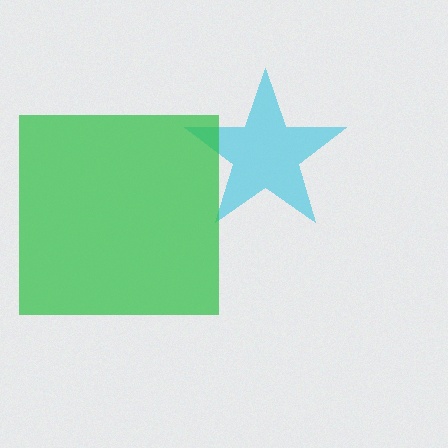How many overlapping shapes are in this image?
There are 2 overlapping shapes in the image.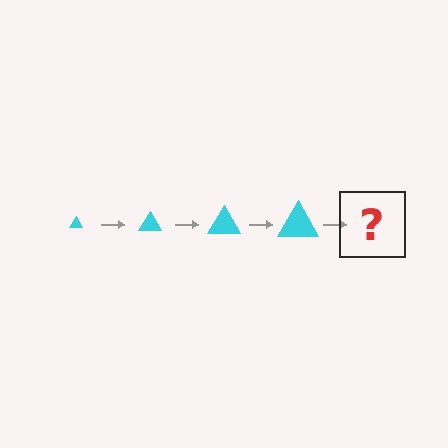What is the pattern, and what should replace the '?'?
The pattern is that the triangle gets progressively larger each step. The '?' should be a cyan triangle, larger than the previous one.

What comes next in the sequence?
The next element should be a cyan triangle, larger than the previous one.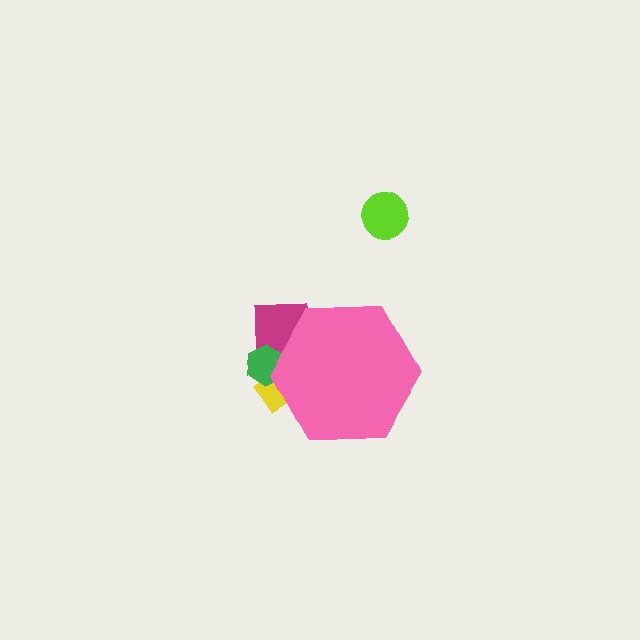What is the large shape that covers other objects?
A pink hexagon.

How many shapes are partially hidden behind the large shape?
4 shapes are partially hidden.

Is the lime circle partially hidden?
No, the lime circle is fully visible.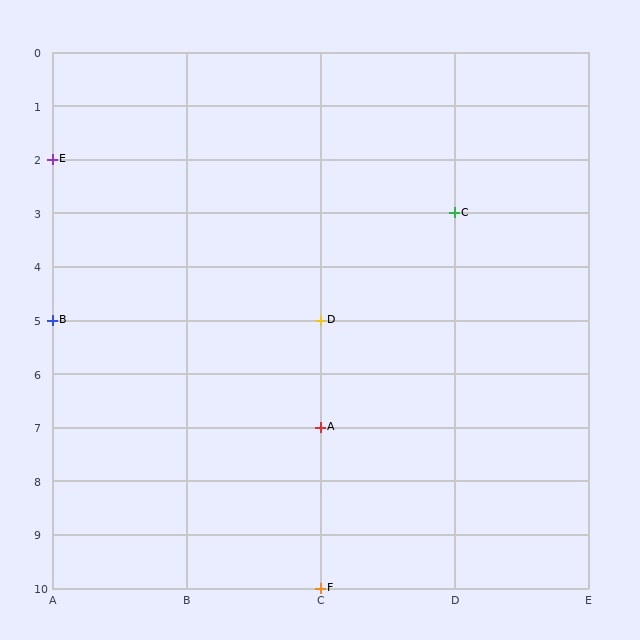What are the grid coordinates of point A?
Point A is at grid coordinates (C, 7).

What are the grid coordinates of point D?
Point D is at grid coordinates (C, 5).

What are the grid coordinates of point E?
Point E is at grid coordinates (A, 2).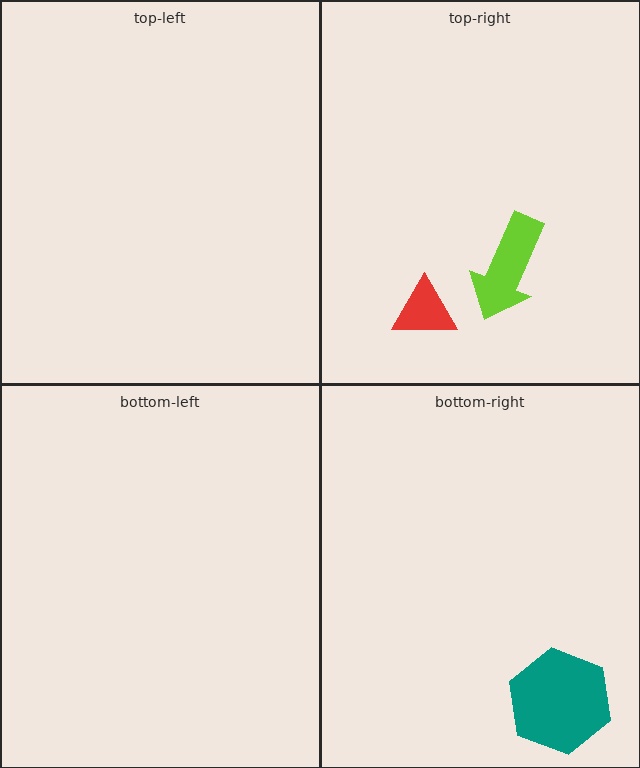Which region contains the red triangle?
The top-right region.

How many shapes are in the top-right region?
2.